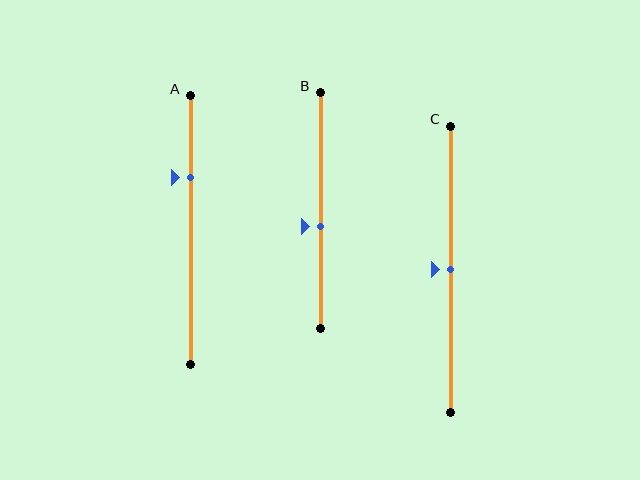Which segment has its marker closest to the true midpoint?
Segment C has its marker closest to the true midpoint.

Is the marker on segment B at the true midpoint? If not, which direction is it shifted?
No, the marker on segment B is shifted downward by about 7% of the segment length.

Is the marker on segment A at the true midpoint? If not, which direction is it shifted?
No, the marker on segment A is shifted upward by about 20% of the segment length.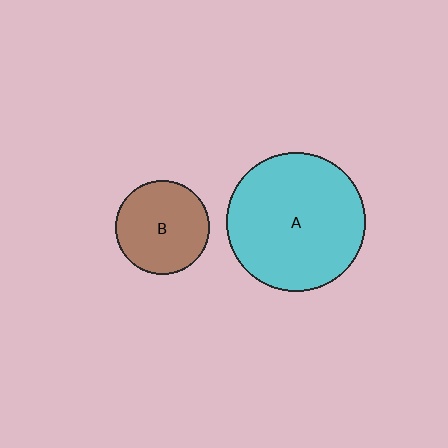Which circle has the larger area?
Circle A (cyan).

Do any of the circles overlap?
No, none of the circles overlap.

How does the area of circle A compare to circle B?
Approximately 2.2 times.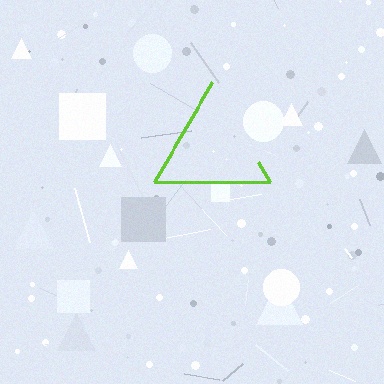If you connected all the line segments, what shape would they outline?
They would outline a triangle.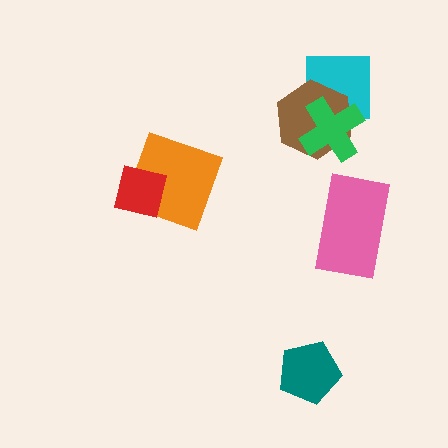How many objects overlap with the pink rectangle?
0 objects overlap with the pink rectangle.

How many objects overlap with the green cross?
2 objects overlap with the green cross.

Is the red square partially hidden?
No, no other shape covers it.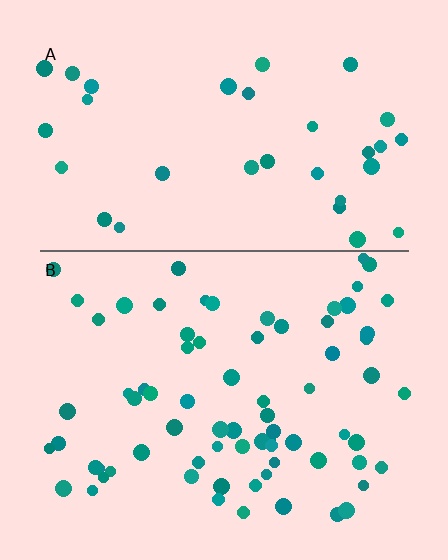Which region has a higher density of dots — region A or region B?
B (the bottom).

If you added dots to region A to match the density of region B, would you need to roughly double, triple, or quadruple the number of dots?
Approximately double.